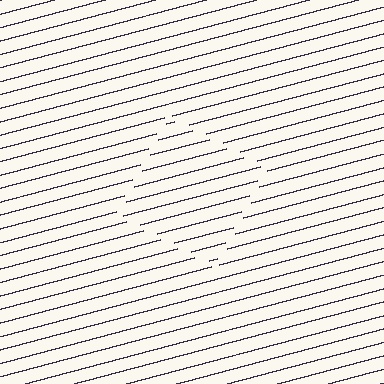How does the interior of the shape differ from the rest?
The interior of the shape contains the same grating, shifted by half a period — the contour is defined by the phase discontinuity where line-ends from the inner and outer gratings abut.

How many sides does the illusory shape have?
4 sides — the line-ends trace a square.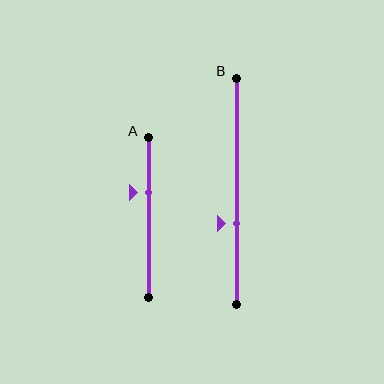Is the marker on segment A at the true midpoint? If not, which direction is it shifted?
No, the marker on segment A is shifted upward by about 16% of the segment length.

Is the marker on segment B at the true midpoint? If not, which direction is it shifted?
No, the marker on segment B is shifted downward by about 14% of the segment length.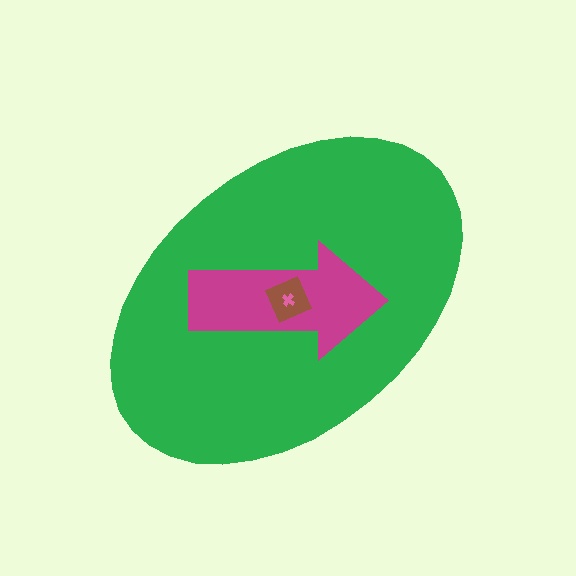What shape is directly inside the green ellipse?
The magenta arrow.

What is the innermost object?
The pink cross.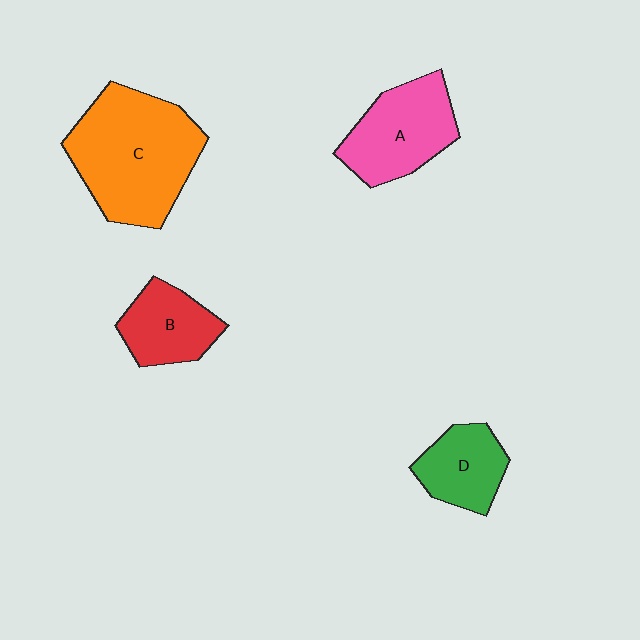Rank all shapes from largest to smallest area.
From largest to smallest: C (orange), A (pink), B (red), D (green).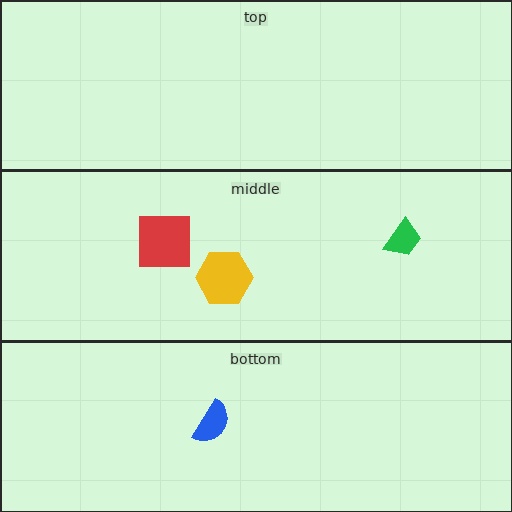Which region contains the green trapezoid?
The middle region.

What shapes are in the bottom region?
The blue semicircle.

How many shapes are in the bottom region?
1.